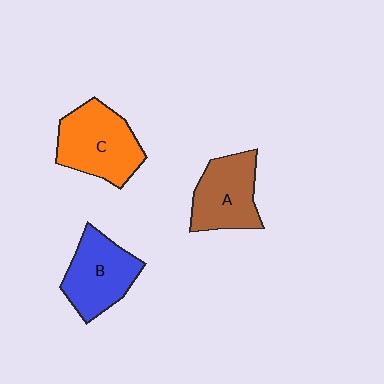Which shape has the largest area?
Shape C (orange).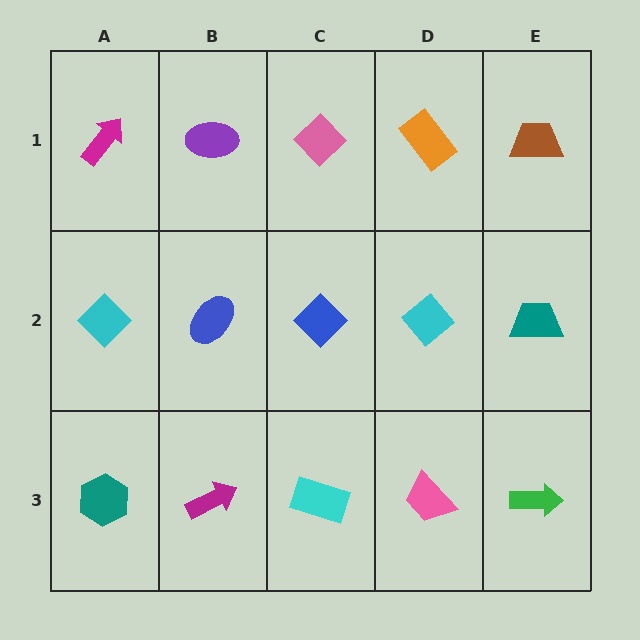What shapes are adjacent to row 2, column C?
A pink diamond (row 1, column C), a cyan rectangle (row 3, column C), a blue ellipse (row 2, column B), a cyan diamond (row 2, column D).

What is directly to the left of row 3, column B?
A teal hexagon.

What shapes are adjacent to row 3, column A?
A cyan diamond (row 2, column A), a magenta arrow (row 3, column B).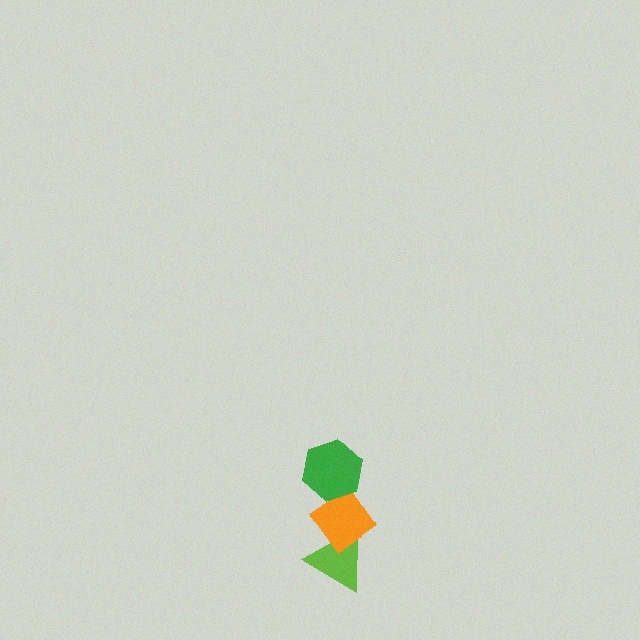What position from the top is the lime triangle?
The lime triangle is 3rd from the top.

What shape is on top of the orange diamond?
The green hexagon is on top of the orange diamond.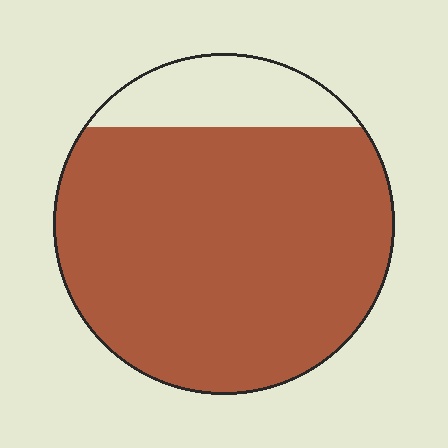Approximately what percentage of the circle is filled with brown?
Approximately 85%.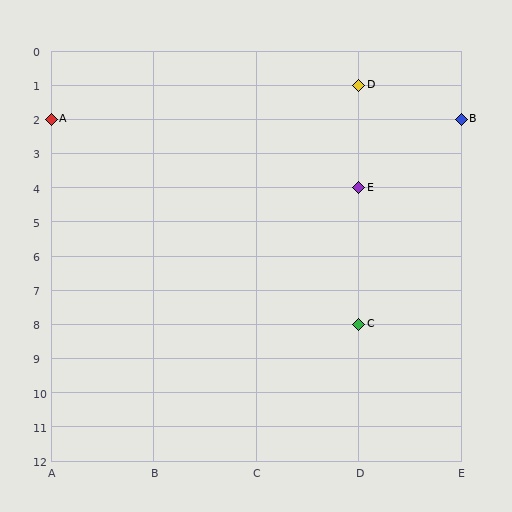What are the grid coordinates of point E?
Point E is at grid coordinates (D, 4).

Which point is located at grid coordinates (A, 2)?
Point A is at (A, 2).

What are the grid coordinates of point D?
Point D is at grid coordinates (D, 1).